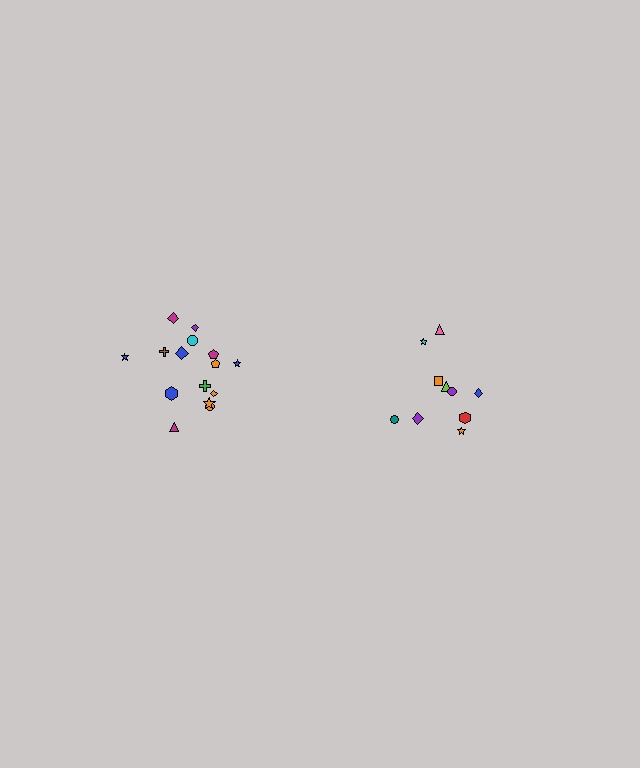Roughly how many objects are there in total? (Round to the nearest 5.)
Roughly 25 objects in total.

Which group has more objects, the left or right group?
The left group.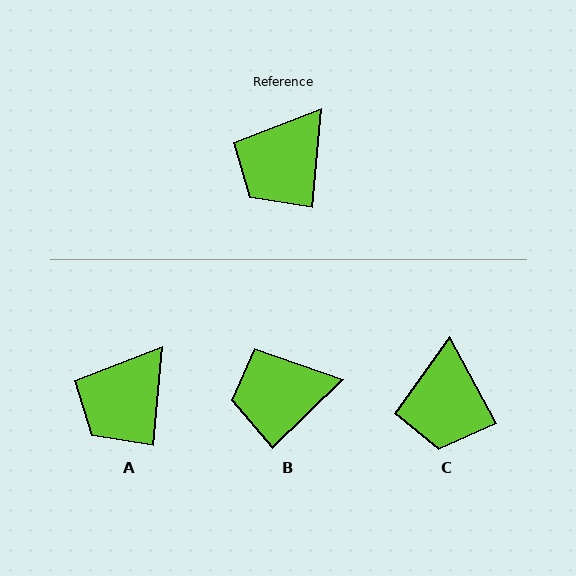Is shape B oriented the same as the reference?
No, it is off by about 41 degrees.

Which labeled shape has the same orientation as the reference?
A.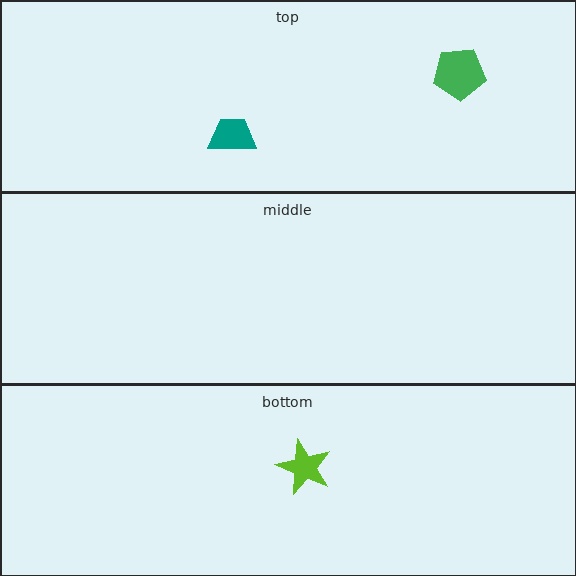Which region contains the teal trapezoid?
The top region.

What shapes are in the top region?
The green pentagon, the teal trapezoid.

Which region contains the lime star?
The bottom region.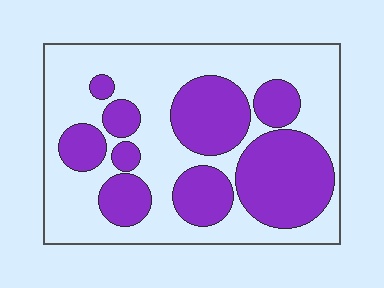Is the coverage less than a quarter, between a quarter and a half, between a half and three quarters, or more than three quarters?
Between a quarter and a half.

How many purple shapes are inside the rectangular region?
9.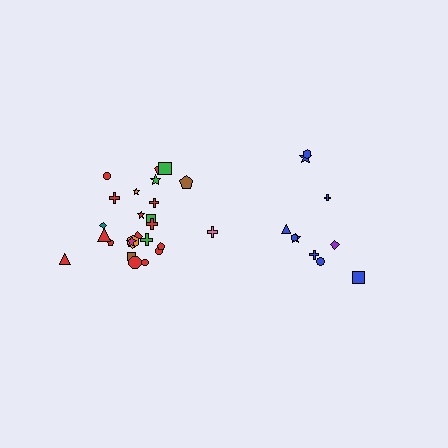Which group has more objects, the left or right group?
The left group.